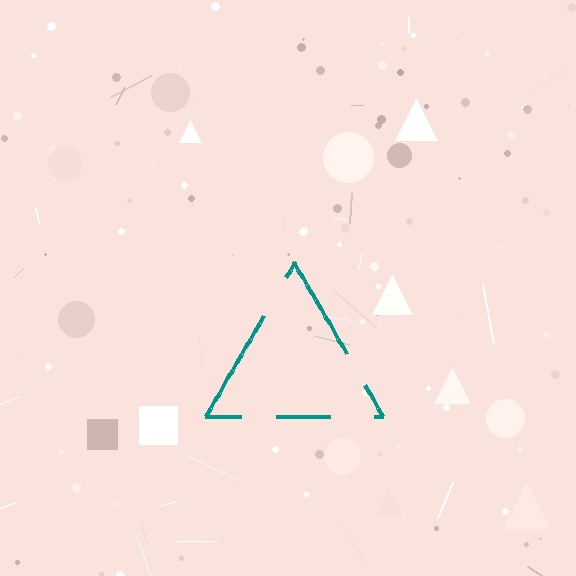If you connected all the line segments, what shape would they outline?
They would outline a triangle.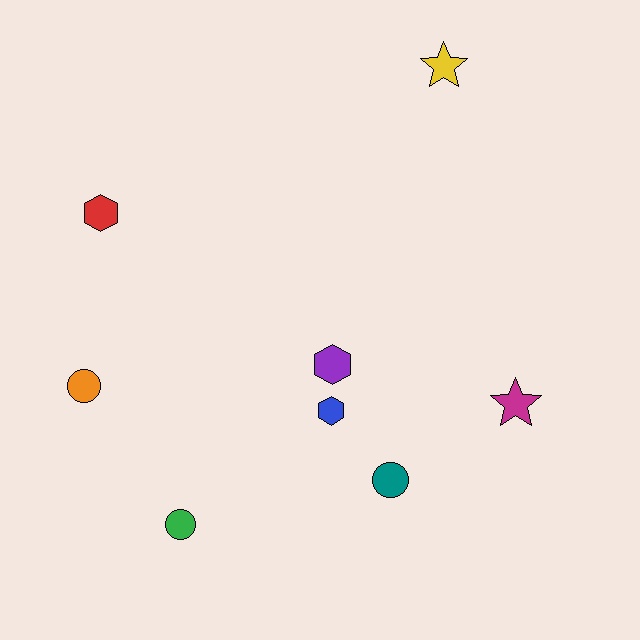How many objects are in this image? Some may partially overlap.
There are 8 objects.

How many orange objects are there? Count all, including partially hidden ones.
There is 1 orange object.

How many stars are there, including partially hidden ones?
There are 2 stars.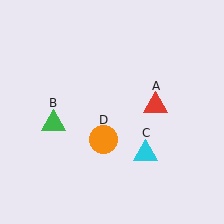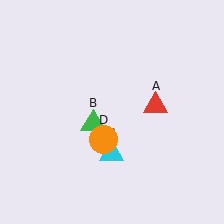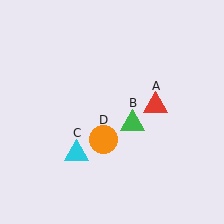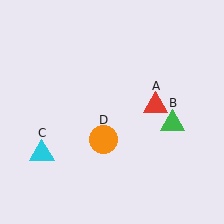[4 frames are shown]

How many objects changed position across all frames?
2 objects changed position: green triangle (object B), cyan triangle (object C).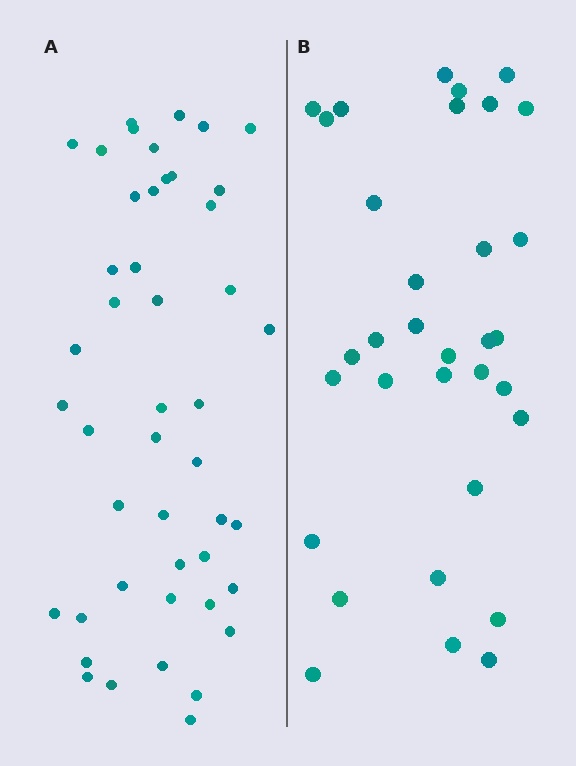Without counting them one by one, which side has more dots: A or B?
Region A (the left region) has more dots.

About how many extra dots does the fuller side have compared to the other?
Region A has approximately 15 more dots than region B.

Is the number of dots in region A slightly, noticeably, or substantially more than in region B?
Region A has noticeably more, but not dramatically so. The ratio is roughly 1.4 to 1.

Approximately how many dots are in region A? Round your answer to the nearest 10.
About 50 dots. (The exact count is 46, which rounds to 50.)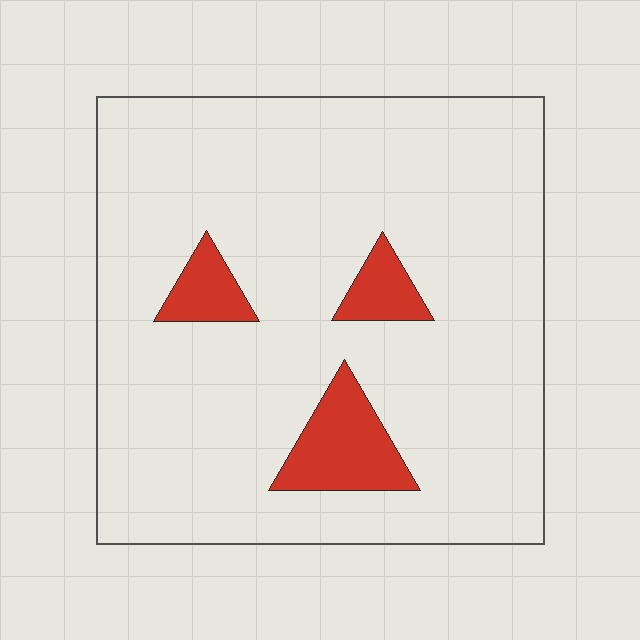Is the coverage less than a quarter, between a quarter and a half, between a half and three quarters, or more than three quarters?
Less than a quarter.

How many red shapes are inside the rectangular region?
3.